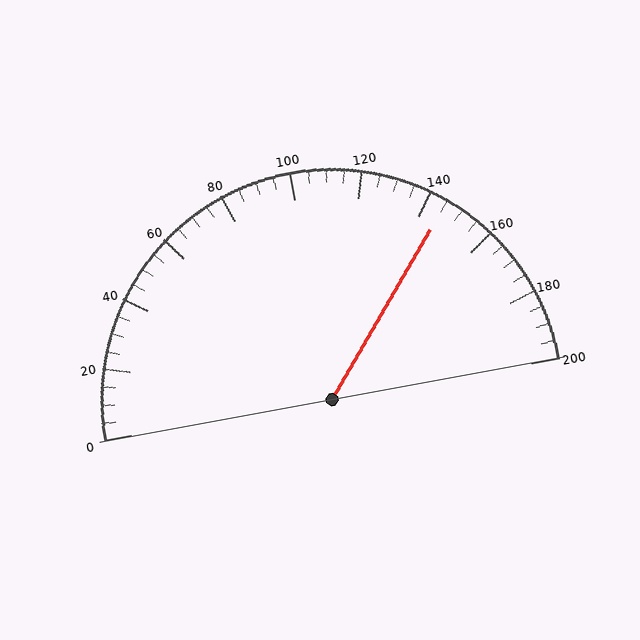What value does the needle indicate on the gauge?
The needle indicates approximately 145.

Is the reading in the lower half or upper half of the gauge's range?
The reading is in the upper half of the range (0 to 200).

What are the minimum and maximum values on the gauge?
The gauge ranges from 0 to 200.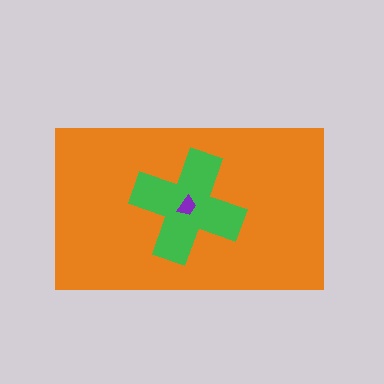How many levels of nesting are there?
3.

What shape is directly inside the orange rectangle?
The green cross.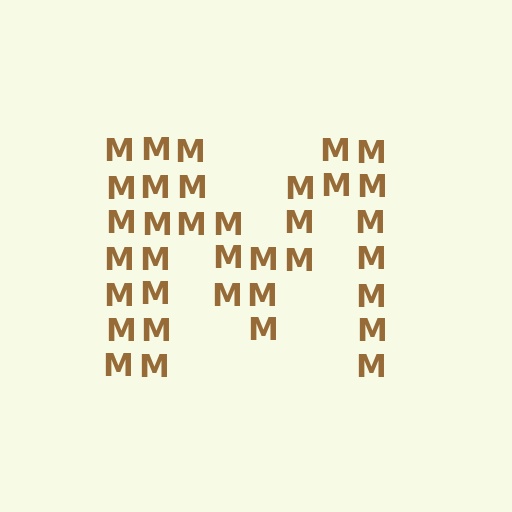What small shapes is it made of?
It is made of small letter M's.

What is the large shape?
The large shape is the letter M.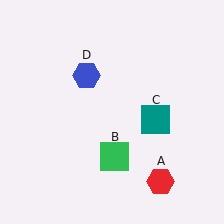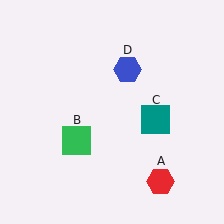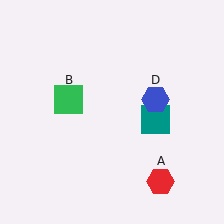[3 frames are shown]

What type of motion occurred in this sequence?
The green square (object B), blue hexagon (object D) rotated clockwise around the center of the scene.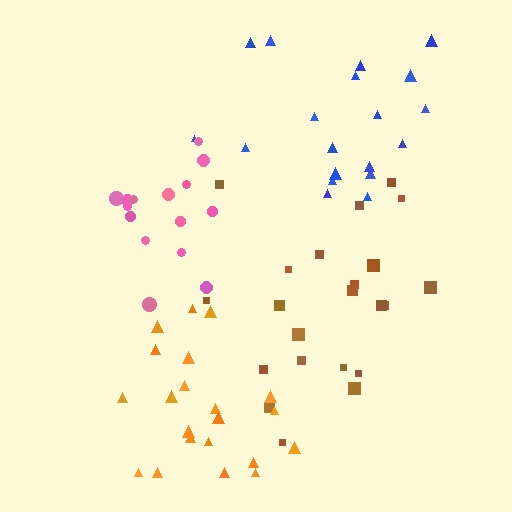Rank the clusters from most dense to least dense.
pink, orange, brown, blue.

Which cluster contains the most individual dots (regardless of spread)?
Brown (22).